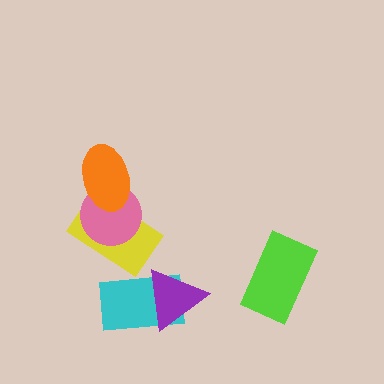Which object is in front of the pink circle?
The orange ellipse is in front of the pink circle.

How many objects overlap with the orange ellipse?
2 objects overlap with the orange ellipse.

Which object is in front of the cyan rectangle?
The purple triangle is in front of the cyan rectangle.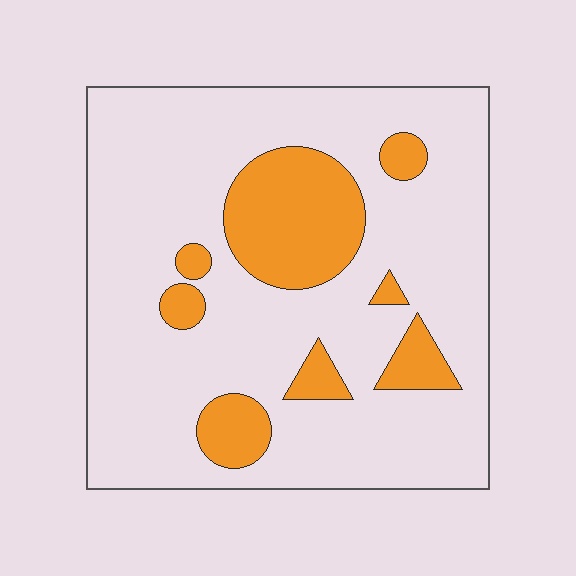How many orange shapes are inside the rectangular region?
8.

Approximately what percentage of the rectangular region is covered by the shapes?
Approximately 20%.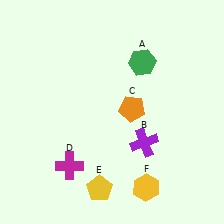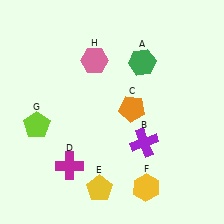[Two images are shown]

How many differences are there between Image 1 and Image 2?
There are 2 differences between the two images.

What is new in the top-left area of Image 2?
A pink hexagon (H) was added in the top-left area of Image 2.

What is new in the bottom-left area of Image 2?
A lime pentagon (G) was added in the bottom-left area of Image 2.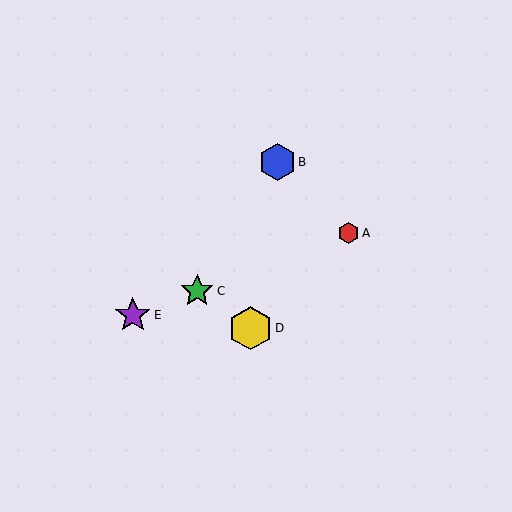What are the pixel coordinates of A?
Object A is at (348, 233).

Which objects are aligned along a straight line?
Objects A, C, E are aligned along a straight line.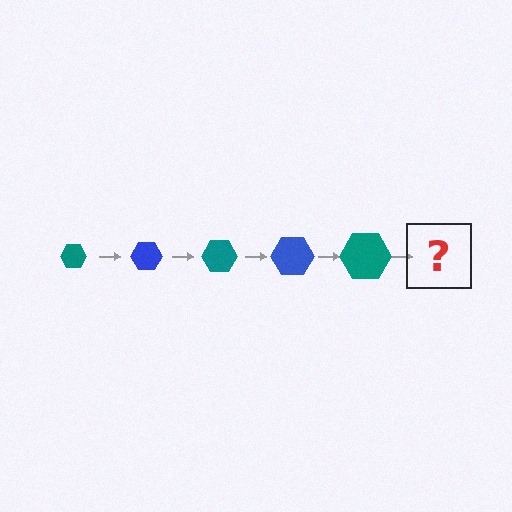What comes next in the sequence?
The next element should be a blue hexagon, larger than the previous one.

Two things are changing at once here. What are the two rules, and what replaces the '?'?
The two rules are that the hexagon grows larger each step and the color cycles through teal and blue. The '?' should be a blue hexagon, larger than the previous one.